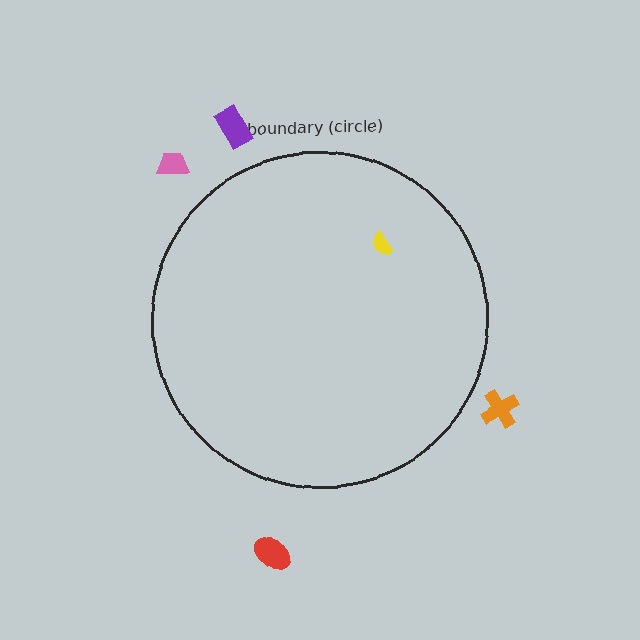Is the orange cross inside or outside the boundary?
Outside.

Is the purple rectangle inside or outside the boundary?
Outside.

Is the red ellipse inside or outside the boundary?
Outside.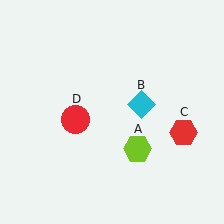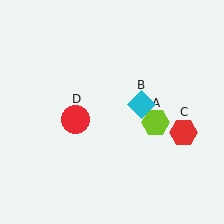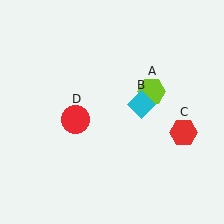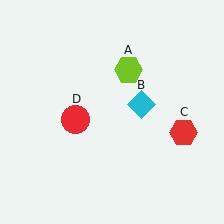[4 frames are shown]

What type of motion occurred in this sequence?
The lime hexagon (object A) rotated counterclockwise around the center of the scene.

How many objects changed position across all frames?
1 object changed position: lime hexagon (object A).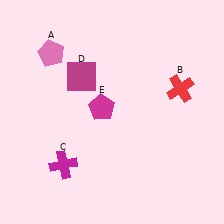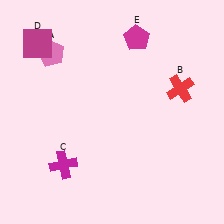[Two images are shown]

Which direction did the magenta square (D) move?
The magenta square (D) moved left.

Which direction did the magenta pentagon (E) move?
The magenta pentagon (E) moved up.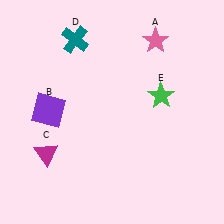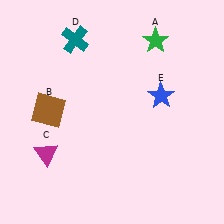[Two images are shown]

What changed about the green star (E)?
In Image 1, E is green. In Image 2, it changed to blue.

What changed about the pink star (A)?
In Image 1, A is pink. In Image 2, it changed to green.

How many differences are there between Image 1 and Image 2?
There are 3 differences between the two images.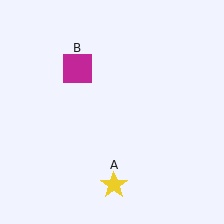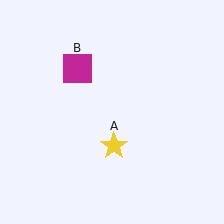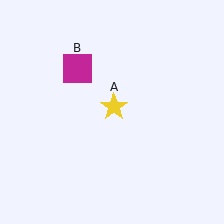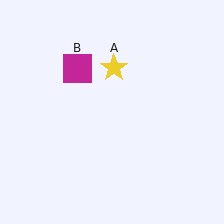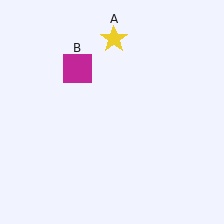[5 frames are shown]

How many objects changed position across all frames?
1 object changed position: yellow star (object A).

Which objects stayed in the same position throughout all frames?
Magenta square (object B) remained stationary.